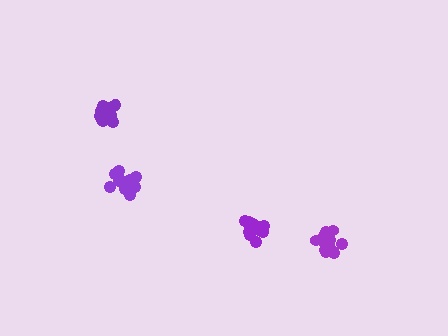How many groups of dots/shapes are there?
There are 4 groups.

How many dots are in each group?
Group 1: 11 dots, Group 2: 13 dots, Group 3: 13 dots, Group 4: 12 dots (49 total).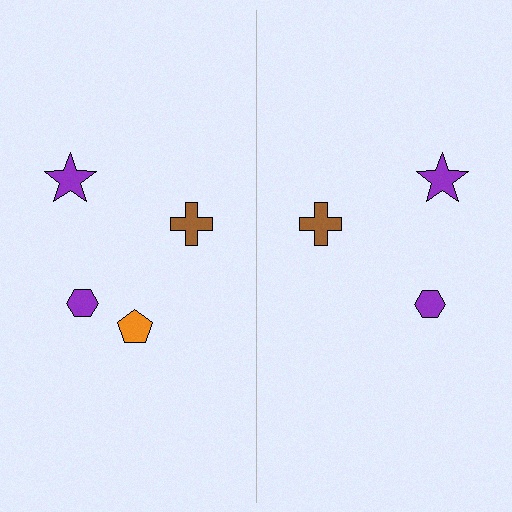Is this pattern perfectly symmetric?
No, the pattern is not perfectly symmetric. A orange pentagon is missing from the right side.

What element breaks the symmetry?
A orange pentagon is missing from the right side.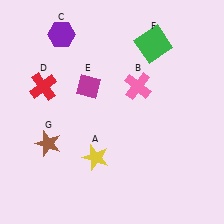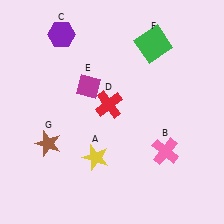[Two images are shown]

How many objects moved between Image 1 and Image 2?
2 objects moved between the two images.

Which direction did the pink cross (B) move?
The pink cross (B) moved down.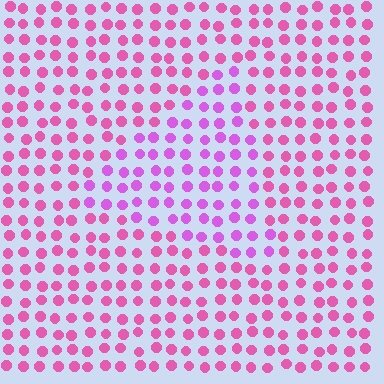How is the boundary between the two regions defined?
The boundary is defined purely by a slight shift in hue (about 30 degrees). Spacing, size, and orientation are identical on both sides.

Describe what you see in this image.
The image is filled with small pink elements in a uniform arrangement. A triangle-shaped region is visible where the elements are tinted to a slightly different hue, forming a subtle color boundary.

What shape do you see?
I see a triangle.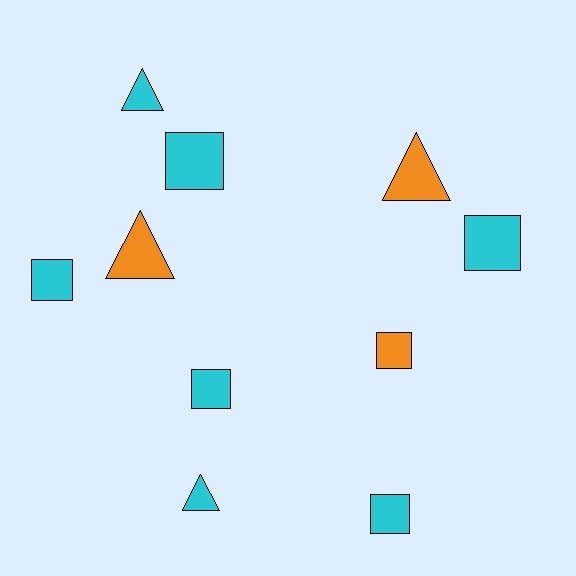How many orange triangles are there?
There are 2 orange triangles.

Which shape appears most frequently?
Square, with 6 objects.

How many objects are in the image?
There are 10 objects.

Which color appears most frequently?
Cyan, with 7 objects.